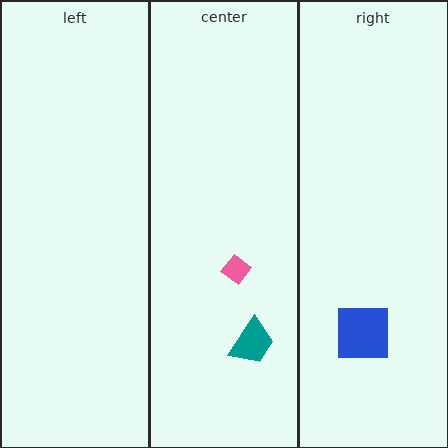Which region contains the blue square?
The right region.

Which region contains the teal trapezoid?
The center region.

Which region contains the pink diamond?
The center region.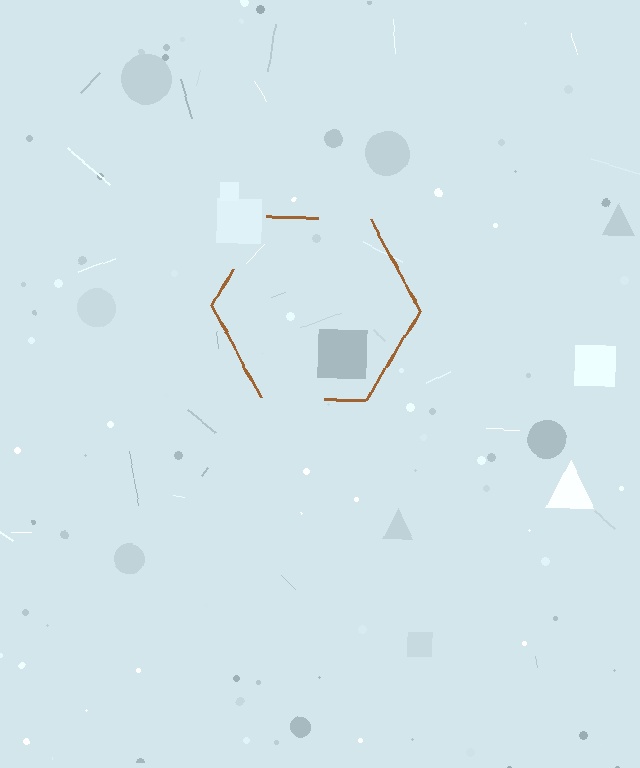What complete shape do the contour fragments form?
The contour fragments form a hexagon.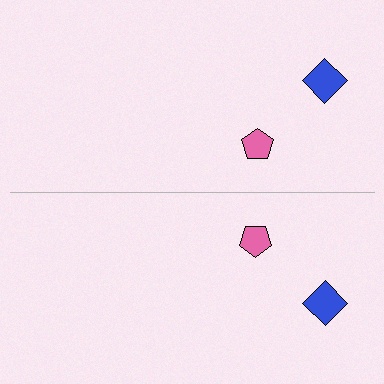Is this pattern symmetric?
Yes, this pattern has bilateral (reflection) symmetry.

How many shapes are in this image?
There are 4 shapes in this image.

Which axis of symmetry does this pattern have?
The pattern has a horizontal axis of symmetry running through the center of the image.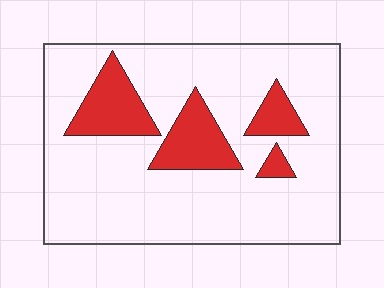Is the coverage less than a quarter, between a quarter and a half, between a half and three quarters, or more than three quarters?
Less than a quarter.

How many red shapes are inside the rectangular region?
4.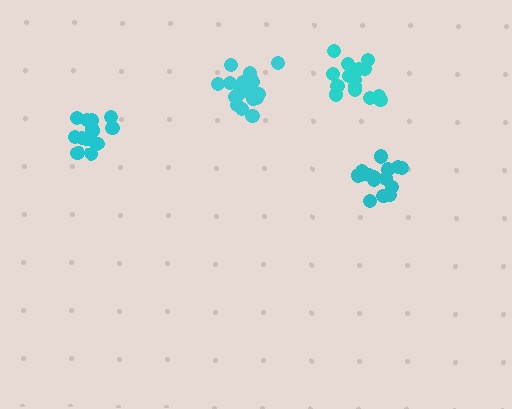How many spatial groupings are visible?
There are 4 spatial groupings.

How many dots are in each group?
Group 1: 15 dots, Group 2: 13 dots, Group 3: 19 dots, Group 4: 15 dots (62 total).